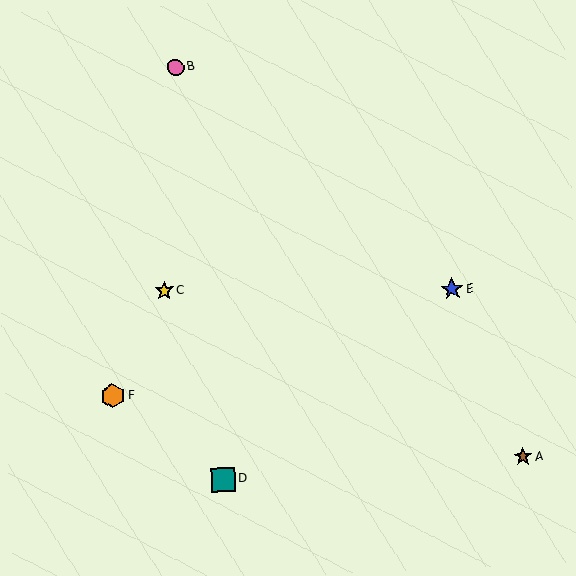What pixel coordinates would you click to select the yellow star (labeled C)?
Click at (164, 291) to select the yellow star C.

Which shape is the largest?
The orange hexagon (labeled F) is the largest.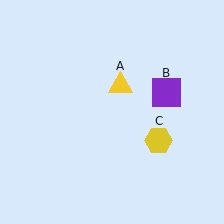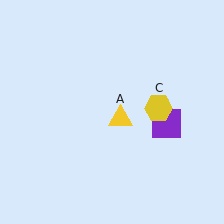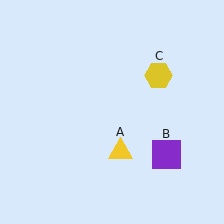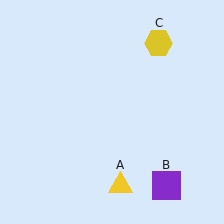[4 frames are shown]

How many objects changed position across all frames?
3 objects changed position: yellow triangle (object A), purple square (object B), yellow hexagon (object C).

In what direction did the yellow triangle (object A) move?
The yellow triangle (object A) moved down.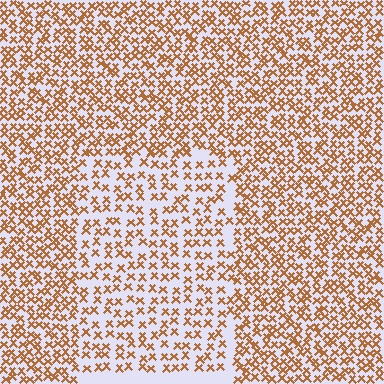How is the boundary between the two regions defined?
The boundary is defined by a change in element density (approximately 1.7x ratio). All elements are the same color, size, and shape.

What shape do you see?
I see a rectangle.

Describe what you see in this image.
The image contains small brown elements arranged at two different densities. A rectangle-shaped region is visible where the elements are less densely packed than the surrounding area.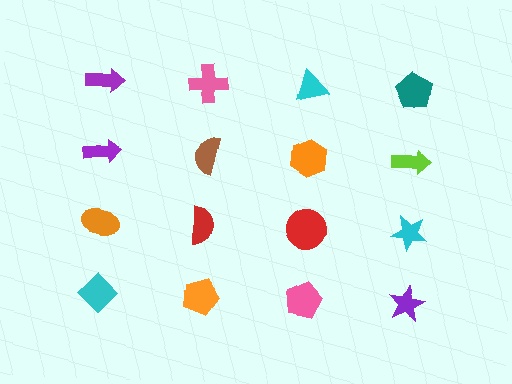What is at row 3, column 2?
A red semicircle.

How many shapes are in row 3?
4 shapes.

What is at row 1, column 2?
A pink cross.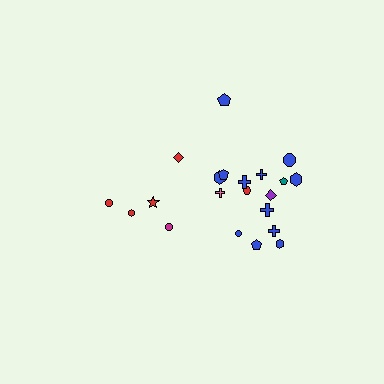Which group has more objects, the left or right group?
The right group.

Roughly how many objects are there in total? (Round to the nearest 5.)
Roughly 20 objects in total.